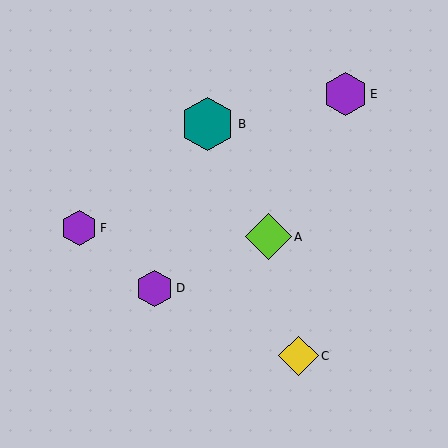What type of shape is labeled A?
Shape A is a lime diamond.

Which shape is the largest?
The teal hexagon (labeled B) is the largest.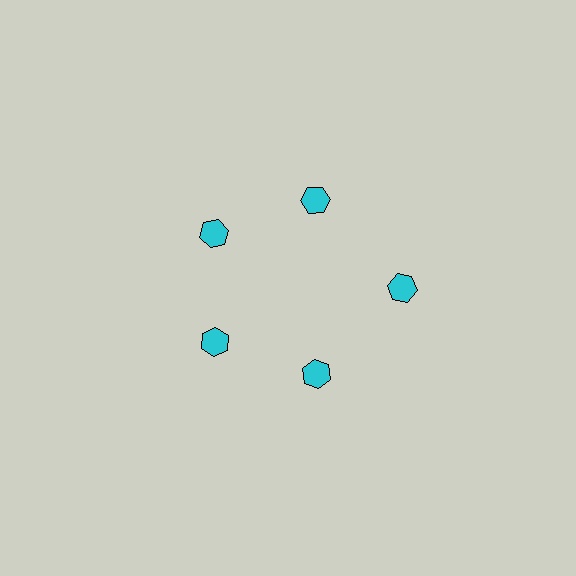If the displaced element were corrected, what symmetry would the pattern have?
It would have 5-fold rotational symmetry — the pattern would map onto itself every 72 degrees.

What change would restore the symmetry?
The symmetry would be restored by moving it inward, back onto the ring so that all 5 hexagons sit at equal angles and equal distance from the center.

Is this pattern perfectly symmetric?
No. The 5 cyan hexagons are arranged in a ring, but one element near the 3 o'clock position is pushed outward from the center, breaking the 5-fold rotational symmetry.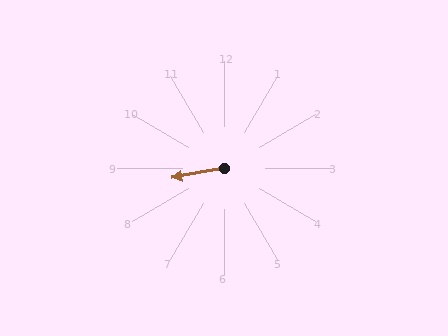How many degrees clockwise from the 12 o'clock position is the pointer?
Approximately 260 degrees.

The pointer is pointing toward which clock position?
Roughly 9 o'clock.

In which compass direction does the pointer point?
West.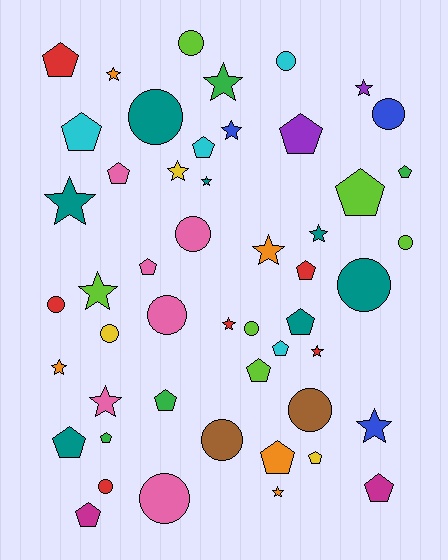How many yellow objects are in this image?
There are 3 yellow objects.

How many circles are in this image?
There are 15 circles.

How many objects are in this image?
There are 50 objects.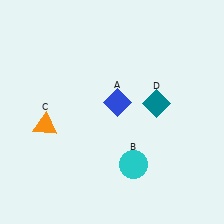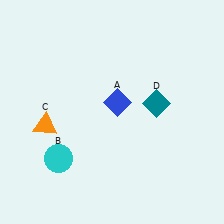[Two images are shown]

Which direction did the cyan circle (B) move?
The cyan circle (B) moved left.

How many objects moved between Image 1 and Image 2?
1 object moved between the two images.